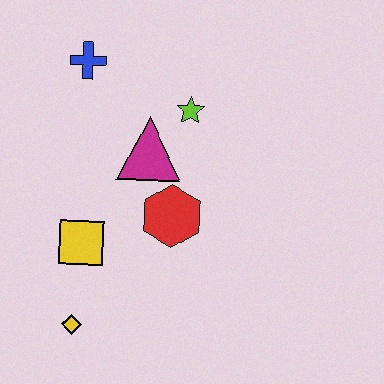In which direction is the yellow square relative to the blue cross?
The yellow square is below the blue cross.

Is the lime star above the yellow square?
Yes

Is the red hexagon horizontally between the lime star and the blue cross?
Yes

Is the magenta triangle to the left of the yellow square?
No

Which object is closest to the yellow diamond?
The yellow square is closest to the yellow diamond.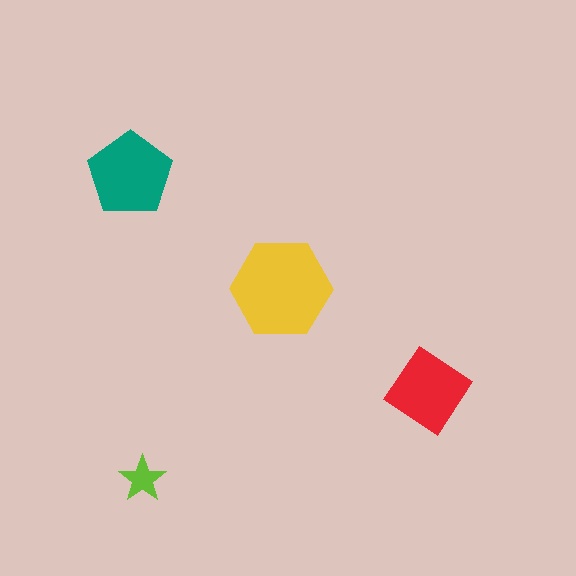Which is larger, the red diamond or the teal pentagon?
The teal pentagon.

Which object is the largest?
The yellow hexagon.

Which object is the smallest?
The lime star.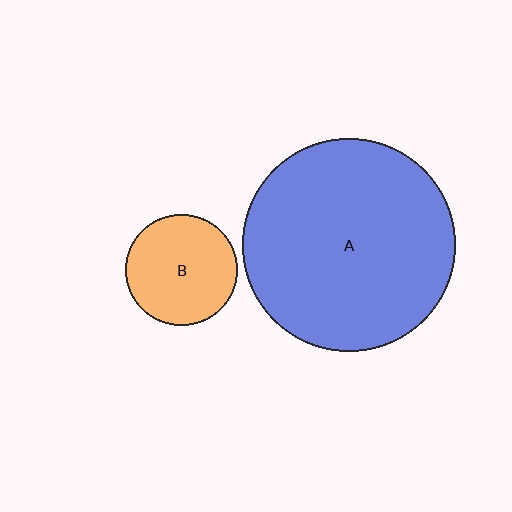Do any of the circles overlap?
No, none of the circles overlap.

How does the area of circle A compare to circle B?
Approximately 3.7 times.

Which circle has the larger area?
Circle A (blue).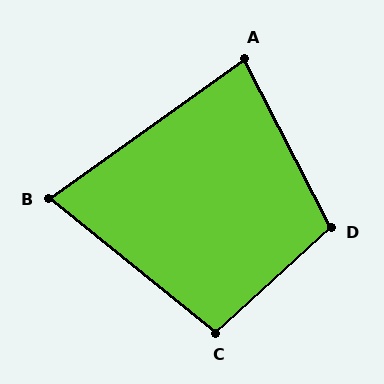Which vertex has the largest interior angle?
D, at approximately 105 degrees.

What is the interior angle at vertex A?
Approximately 82 degrees (acute).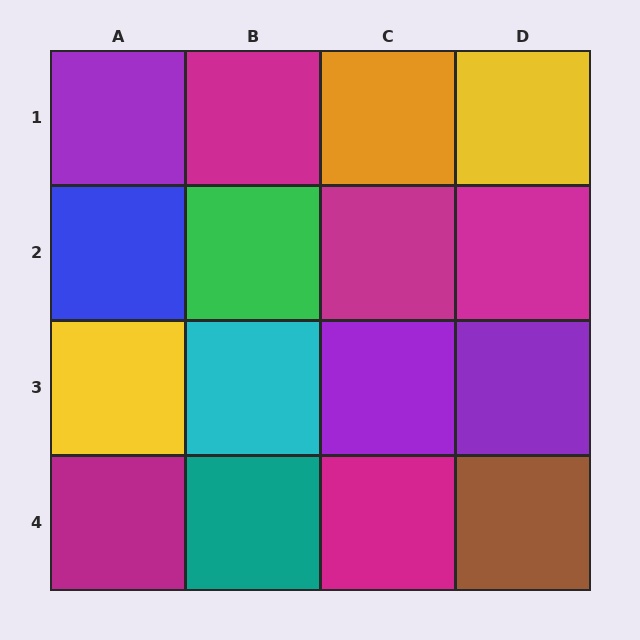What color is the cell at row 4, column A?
Magenta.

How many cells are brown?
1 cell is brown.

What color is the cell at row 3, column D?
Purple.